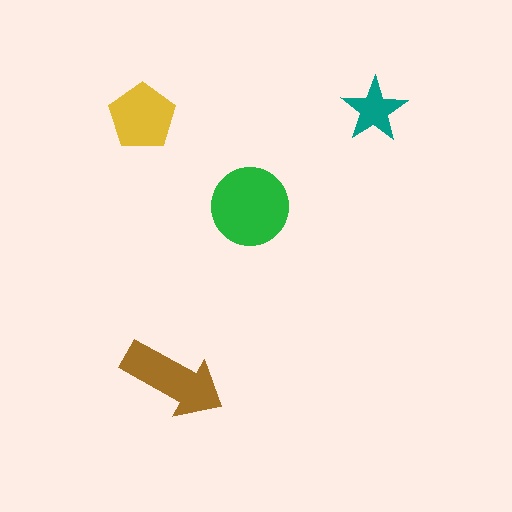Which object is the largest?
The green circle.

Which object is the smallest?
The teal star.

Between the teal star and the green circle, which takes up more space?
The green circle.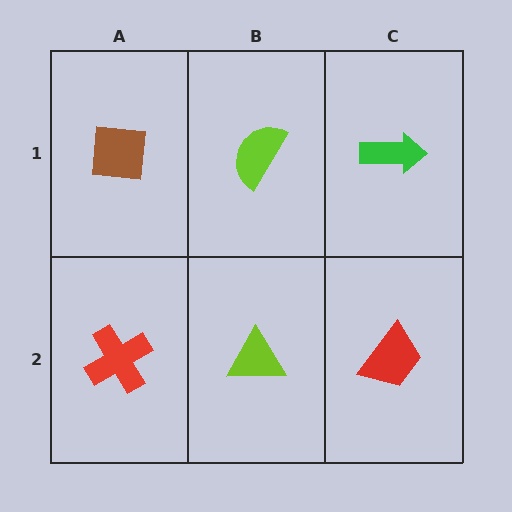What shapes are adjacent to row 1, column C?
A red trapezoid (row 2, column C), a lime semicircle (row 1, column B).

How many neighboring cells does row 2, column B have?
3.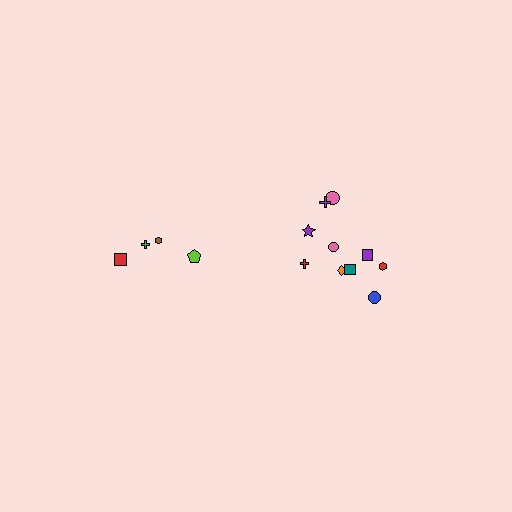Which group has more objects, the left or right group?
The right group.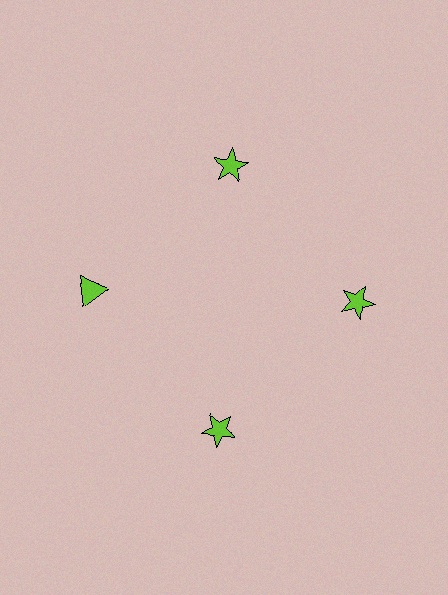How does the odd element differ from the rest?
It has a different shape: triangle instead of star.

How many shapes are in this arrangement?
There are 4 shapes arranged in a ring pattern.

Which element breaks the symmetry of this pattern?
The lime triangle at roughly the 9 o'clock position breaks the symmetry. All other shapes are lime stars.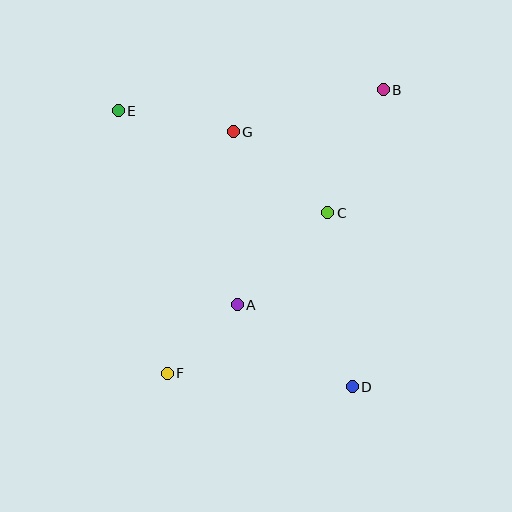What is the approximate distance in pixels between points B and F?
The distance between B and F is approximately 356 pixels.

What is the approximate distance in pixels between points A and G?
The distance between A and G is approximately 173 pixels.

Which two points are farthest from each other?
Points D and E are farthest from each other.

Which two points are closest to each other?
Points A and F are closest to each other.